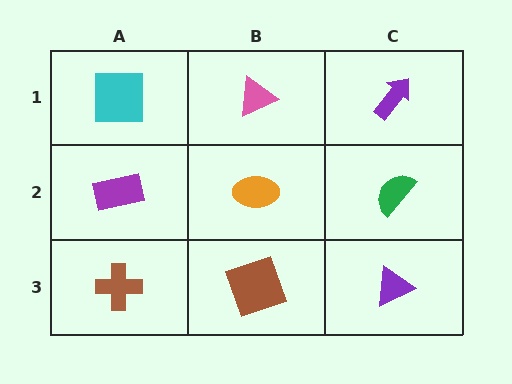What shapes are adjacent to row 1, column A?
A purple rectangle (row 2, column A), a pink triangle (row 1, column B).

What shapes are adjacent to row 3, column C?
A green semicircle (row 2, column C), a brown square (row 3, column B).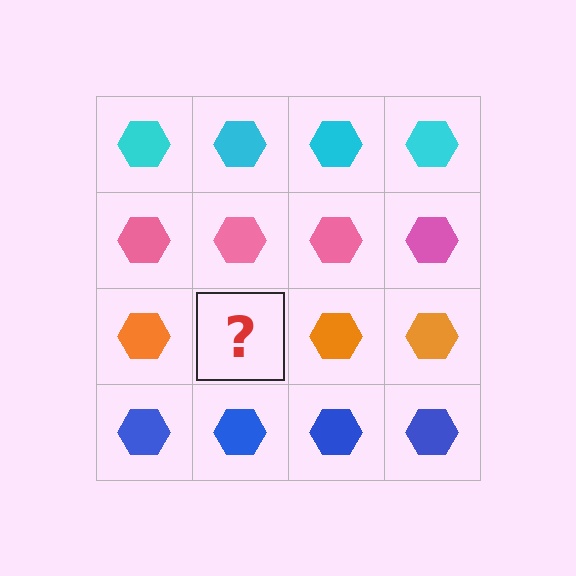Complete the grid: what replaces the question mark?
The question mark should be replaced with an orange hexagon.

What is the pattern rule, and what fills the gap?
The rule is that each row has a consistent color. The gap should be filled with an orange hexagon.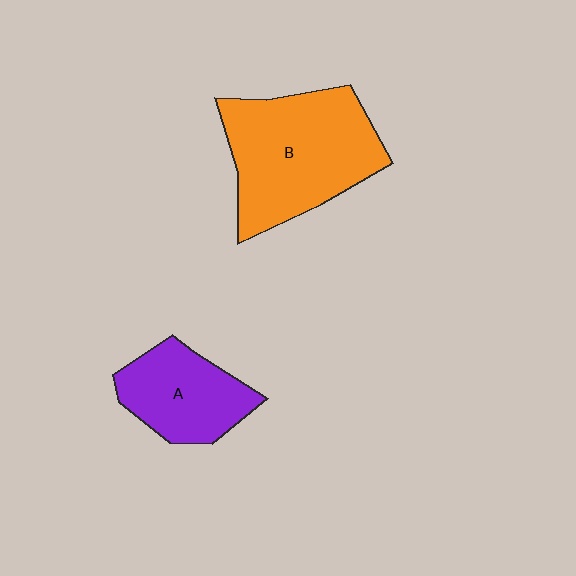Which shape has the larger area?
Shape B (orange).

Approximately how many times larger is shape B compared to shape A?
Approximately 1.7 times.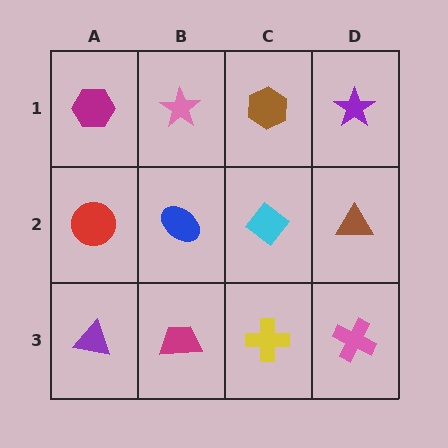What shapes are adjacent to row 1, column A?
A red circle (row 2, column A), a pink star (row 1, column B).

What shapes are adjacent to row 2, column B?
A pink star (row 1, column B), a magenta trapezoid (row 3, column B), a red circle (row 2, column A), a cyan diamond (row 2, column C).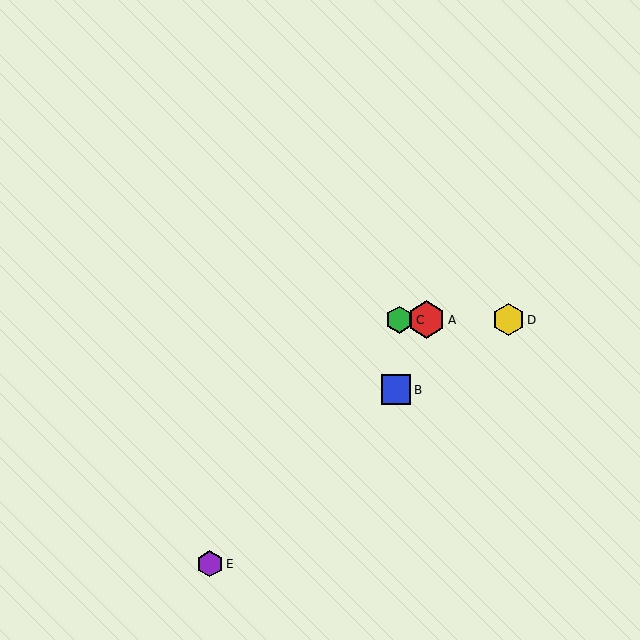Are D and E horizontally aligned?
No, D is at y≈320 and E is at y≈564.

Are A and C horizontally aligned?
Yes, both are at y≈320.